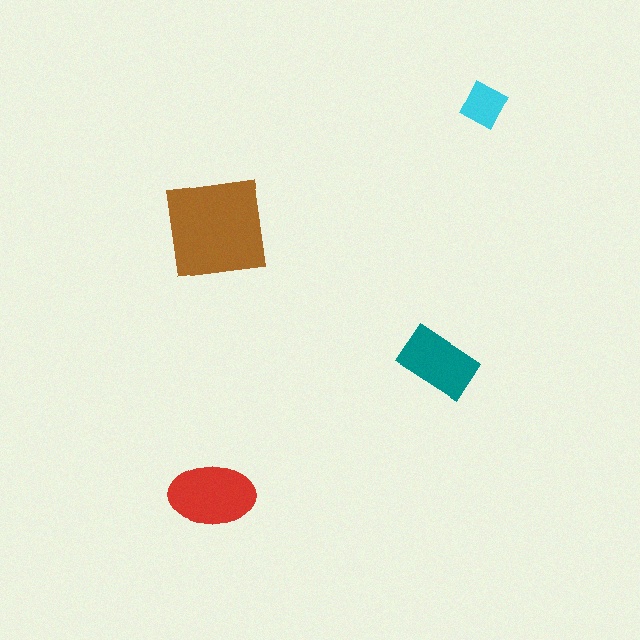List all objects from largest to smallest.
The brown square, the red ellipse, the teal rectangle, the cyan square.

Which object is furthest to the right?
The cyan square is rightmost.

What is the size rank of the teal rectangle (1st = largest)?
3rd.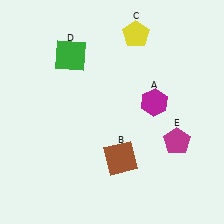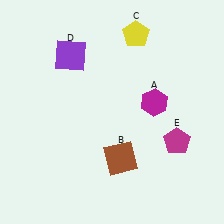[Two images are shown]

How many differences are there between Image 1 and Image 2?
There is 1 difference between the two images.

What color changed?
The square (D) changed from green in Image 1 to purple in Image 2.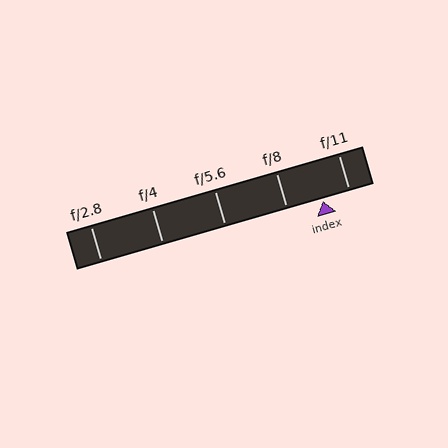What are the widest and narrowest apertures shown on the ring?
The widest aperture shown is f/2.8 and the narrowest is f/11.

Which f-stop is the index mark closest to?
The index mark is closest to f/11.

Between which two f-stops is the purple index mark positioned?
The index mark is between f/8 and f/11.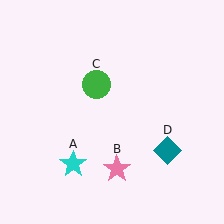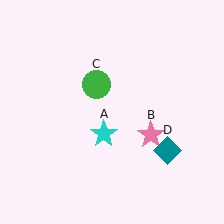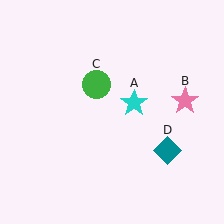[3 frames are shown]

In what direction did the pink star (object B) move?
The pink star (object B) moved up and to the right.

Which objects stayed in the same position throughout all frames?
Green circle (object C) and teal diamond (object D) remained stationary.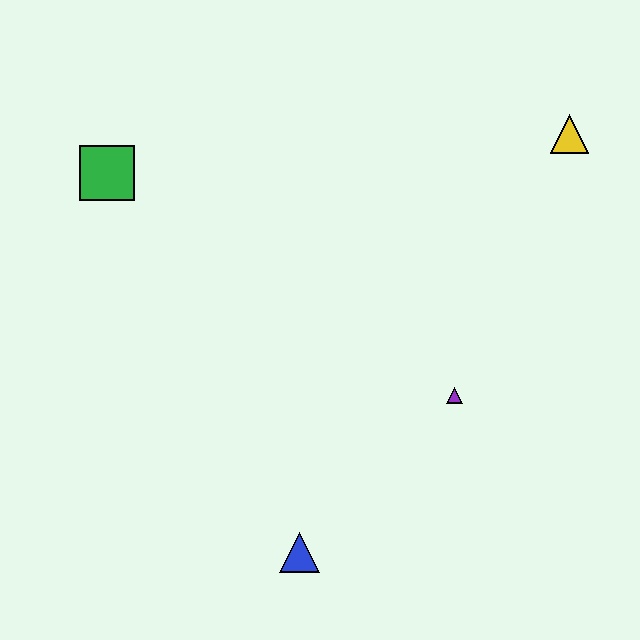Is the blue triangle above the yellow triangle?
No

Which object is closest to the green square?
The purple triangle is closest to the green square.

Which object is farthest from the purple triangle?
The green square is farthest from the purple triangle.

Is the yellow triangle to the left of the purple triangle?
No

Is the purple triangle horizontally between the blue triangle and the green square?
No